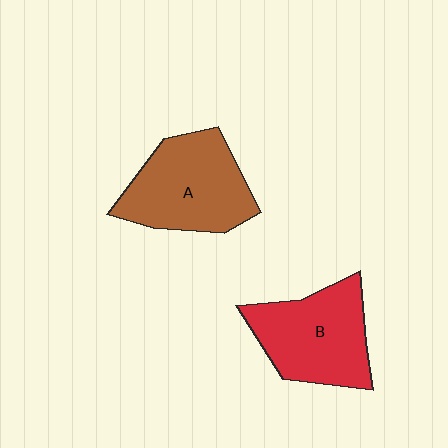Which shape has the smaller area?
Shape B (red).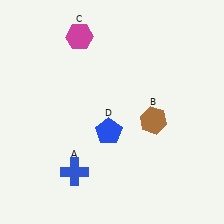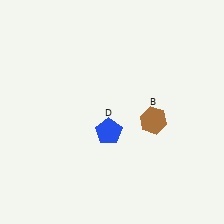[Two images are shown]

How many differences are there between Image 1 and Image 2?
There are 2 differences between the two images.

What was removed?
The magenta hexagon (C), the blue cross (A) were removed in Image 2.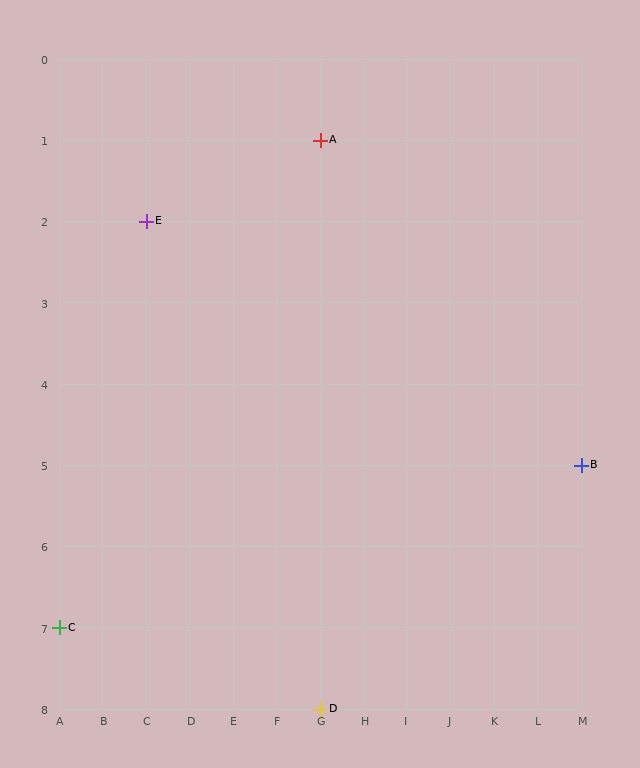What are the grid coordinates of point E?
Point E is at grid coordinates (C, 2).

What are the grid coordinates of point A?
Point A is at grid coordinates (G, 1).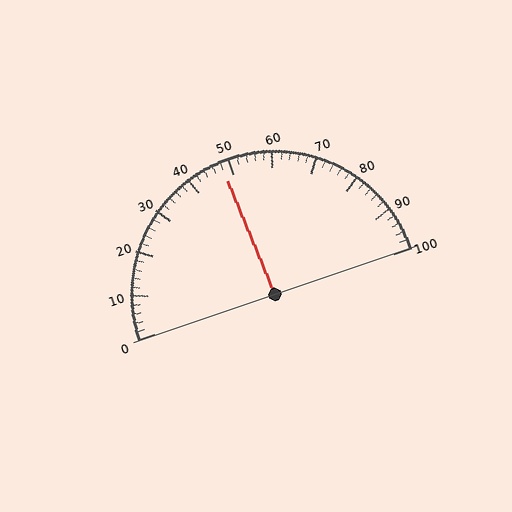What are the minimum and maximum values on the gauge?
The gauge ranges from 0 to 100.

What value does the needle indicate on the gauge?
The needle indicates approximately 48.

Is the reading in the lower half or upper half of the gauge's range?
The reading is in the lower half of the range (0 to 100).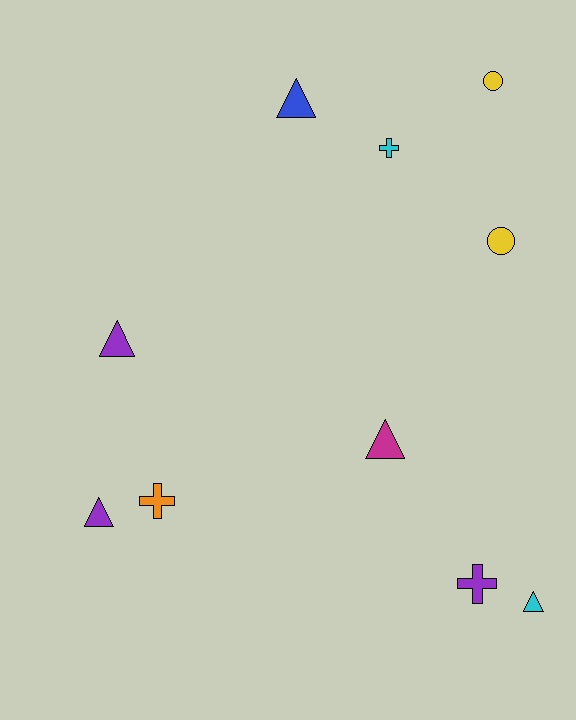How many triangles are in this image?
There are 5 triangles.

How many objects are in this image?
There are 10 objects.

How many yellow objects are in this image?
There are 2 yellow objects.